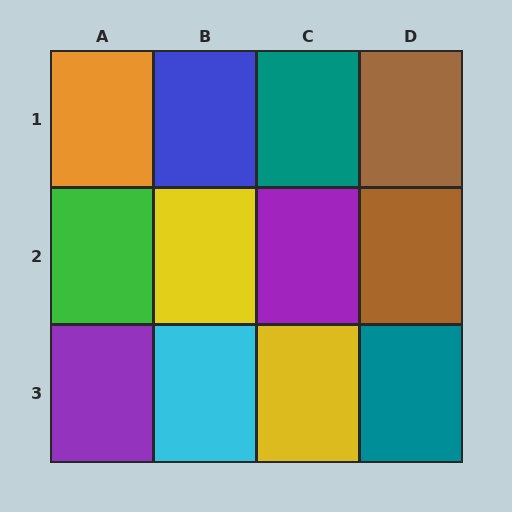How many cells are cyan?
1 cell is cyan.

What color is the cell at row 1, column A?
Orange.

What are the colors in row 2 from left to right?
Green, yellow, purple, brown.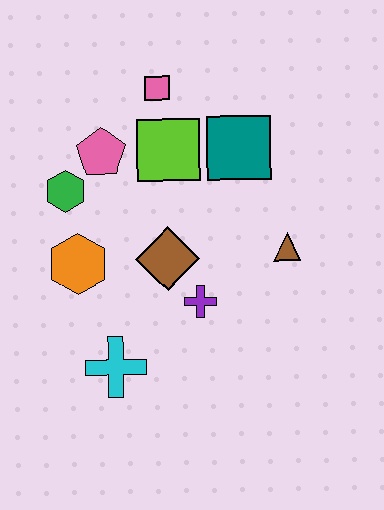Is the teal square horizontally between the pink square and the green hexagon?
No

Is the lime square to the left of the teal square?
Yes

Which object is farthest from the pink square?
The cyan cross is farthest from the pink square.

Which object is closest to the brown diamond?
The purple cross is closest to the brown diamond.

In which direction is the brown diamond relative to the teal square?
The brown diamond is below the teal square.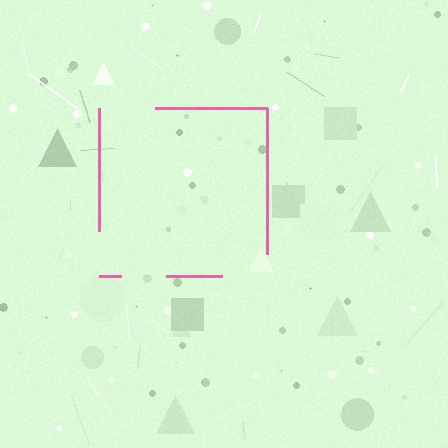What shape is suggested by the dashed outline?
The dashed outline suggests a square.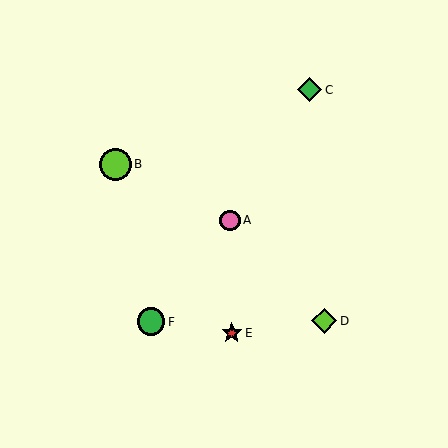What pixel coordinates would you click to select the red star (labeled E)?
Click at (232, 333) to select the red star E.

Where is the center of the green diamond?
The center of the green diamond is at (310, 90).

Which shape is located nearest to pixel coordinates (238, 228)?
The pink circle (labeled A) at (230, 220) is nearest to that location.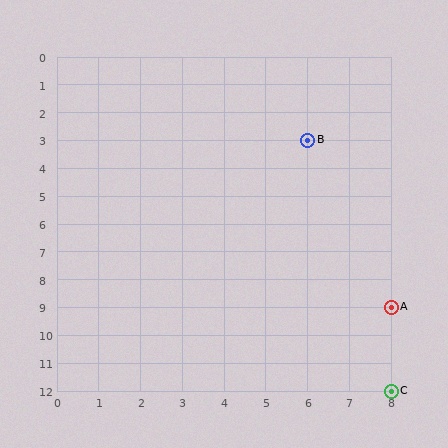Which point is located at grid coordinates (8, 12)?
Point C is at (8, 12).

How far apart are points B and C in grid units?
Points B and C are 2 columns and 9 rows apart (about 9.2 grid units diagonally).